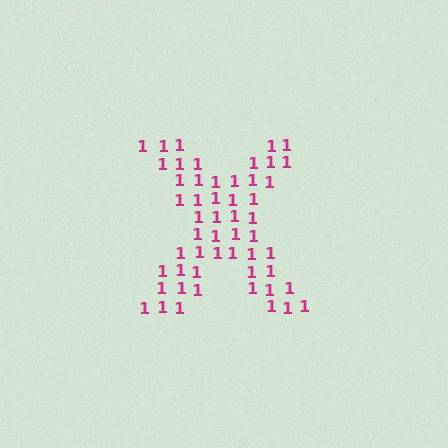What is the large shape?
The large shape is the letter X.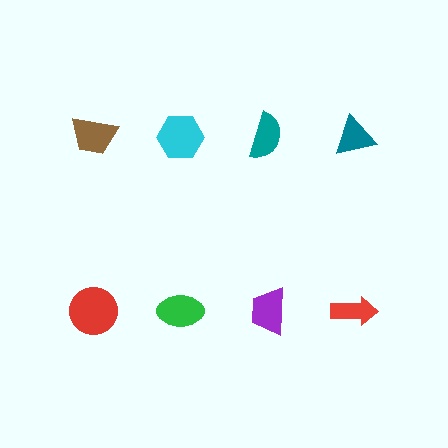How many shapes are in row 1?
4 shapes.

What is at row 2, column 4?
A red arrow.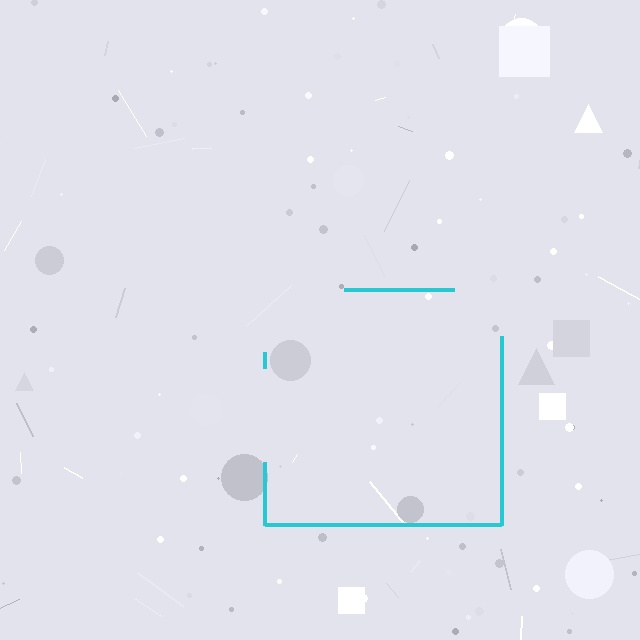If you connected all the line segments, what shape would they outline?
They would outline a square.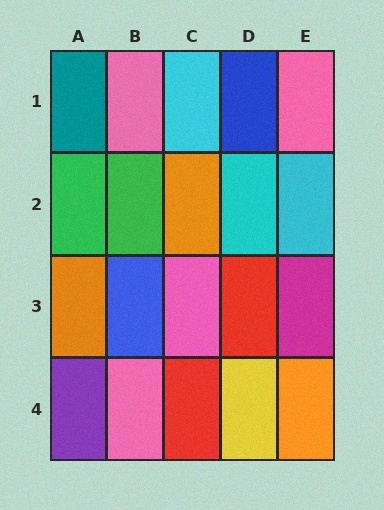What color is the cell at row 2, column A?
Green.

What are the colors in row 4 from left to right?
Purple, pink, red, yellow, orange.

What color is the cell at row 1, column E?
Pink.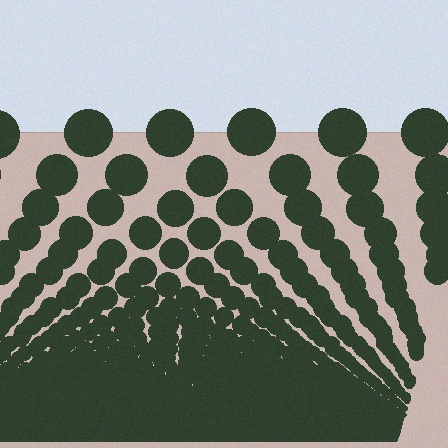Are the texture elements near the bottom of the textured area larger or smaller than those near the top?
Smaller. The gradient is inverted — elements near the bottom are smaller and denser.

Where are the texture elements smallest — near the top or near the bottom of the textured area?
Near the bottom.